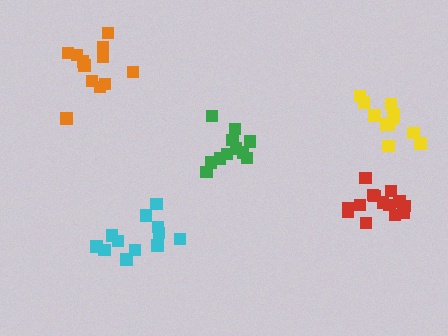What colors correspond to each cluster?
The clusters are colored: cyan, green, yellow, orange, red.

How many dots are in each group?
Group 1: 12 dots, Group 2: 11 dots, Group 3: 12 dots, Group 4: 12 dots, Group 5: 14 dots (61 total).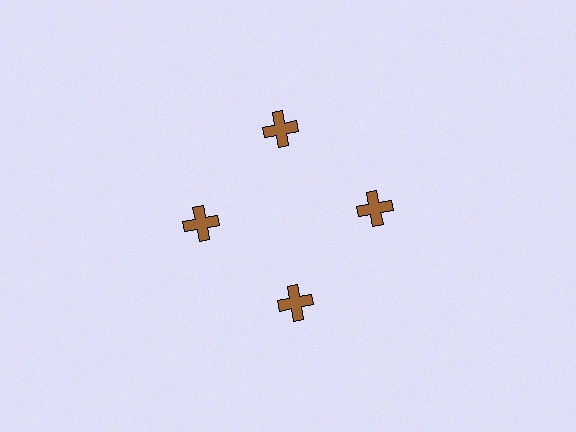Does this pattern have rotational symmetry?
Yes, this pattern has 4-fold rotational symmetry. It looks the same after rotating 90 degrees around the center.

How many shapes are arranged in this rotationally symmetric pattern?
There are 4 shapes, arranged in 4 groups of 1.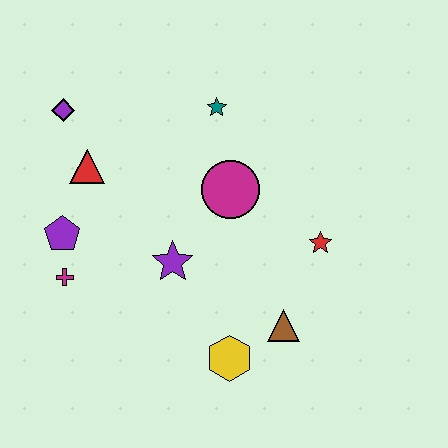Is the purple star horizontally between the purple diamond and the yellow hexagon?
Yes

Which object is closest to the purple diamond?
The red triangle is closest to the purple diamond.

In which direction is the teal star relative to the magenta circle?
The teal star is above the magenta circle.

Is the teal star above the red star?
Yes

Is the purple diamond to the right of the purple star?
No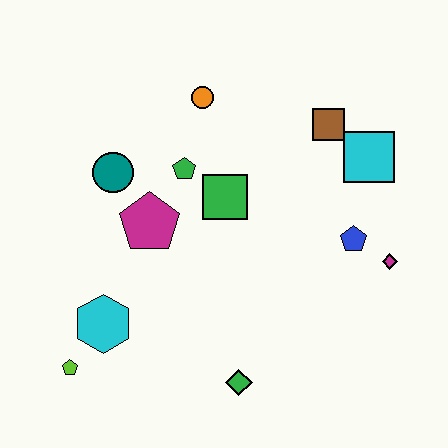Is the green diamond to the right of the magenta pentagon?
Yes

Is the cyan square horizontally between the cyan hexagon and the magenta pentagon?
No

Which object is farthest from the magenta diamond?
The lime pentagon is farthest from the magenta diamond.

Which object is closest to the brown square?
The cyan square is closest to the brown square.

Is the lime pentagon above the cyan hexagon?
No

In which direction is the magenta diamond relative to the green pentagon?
The magenta diamond is to the right of the green pentagon.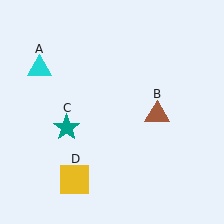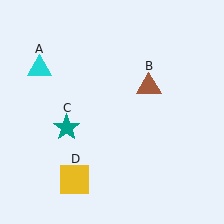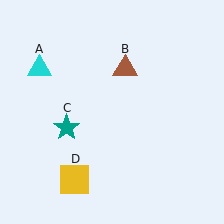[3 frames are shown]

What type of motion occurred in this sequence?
The brown triangle (object B) rotated counterclockwise around the center of the scene.